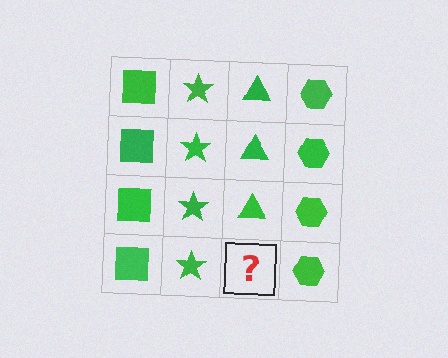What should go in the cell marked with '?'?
The missing cell should contain a green triangle.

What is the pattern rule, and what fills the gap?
The rule is that each column has a consistent shape. The gap should be filled with a green triangle.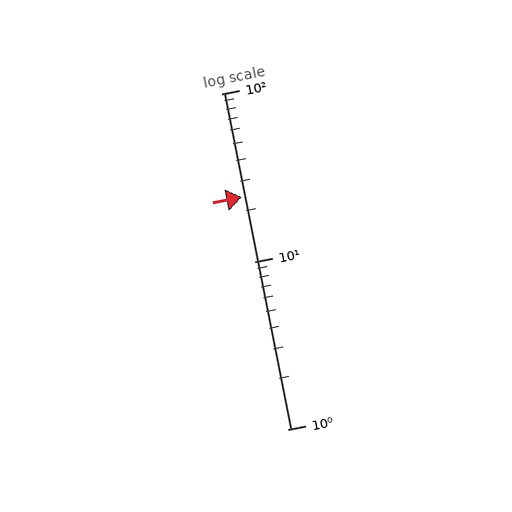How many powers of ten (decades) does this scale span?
The scale spans 2 decades, from 1 to 100.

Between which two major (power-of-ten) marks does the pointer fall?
The pointer is between 10 and 100.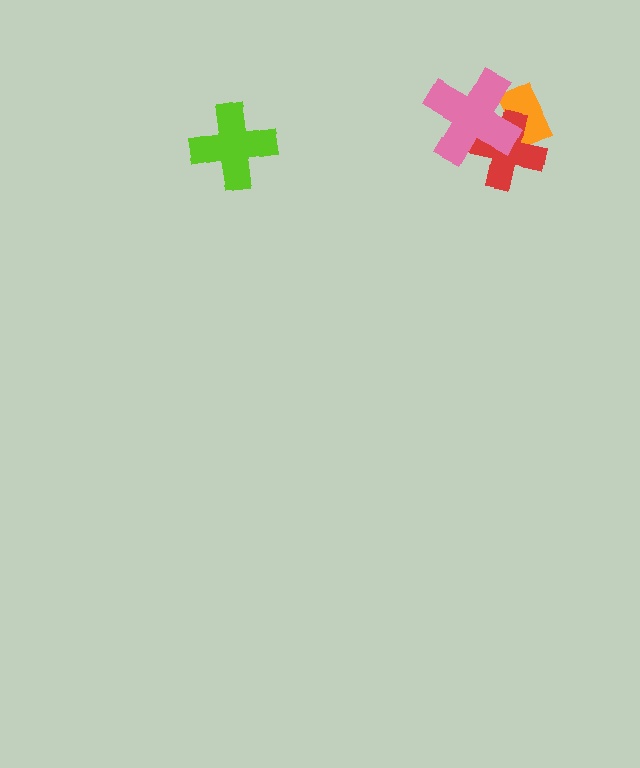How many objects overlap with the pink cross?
2 objects overlap with the pink cross.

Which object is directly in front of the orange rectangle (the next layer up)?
The red cross is directly in front of the orange rectangle.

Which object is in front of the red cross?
The pink cross is in front of the red cross.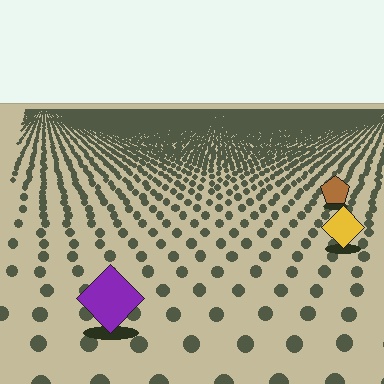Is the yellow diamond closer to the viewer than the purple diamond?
No. The purple diamond is closer — you can tell from the texture gradient: the ground texture is coarser near it.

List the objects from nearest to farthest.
From nearest to farthest: the purple diamond, the yellow diamond, the brown pentagon.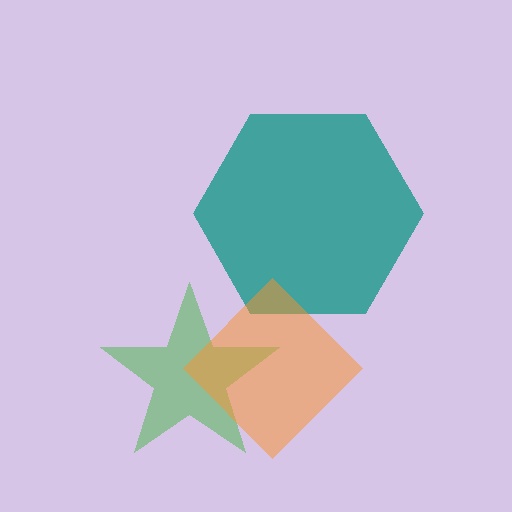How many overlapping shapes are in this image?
There are 3 overlapping shapes in the image.